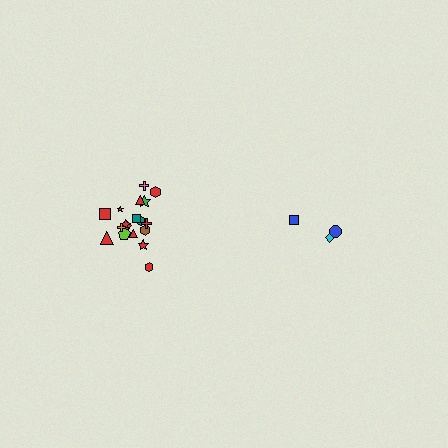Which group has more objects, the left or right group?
The left group.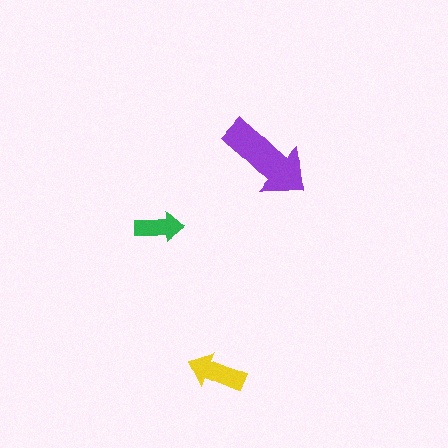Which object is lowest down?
The yellow arrow is bottommost.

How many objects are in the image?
There are 3 objects in the image.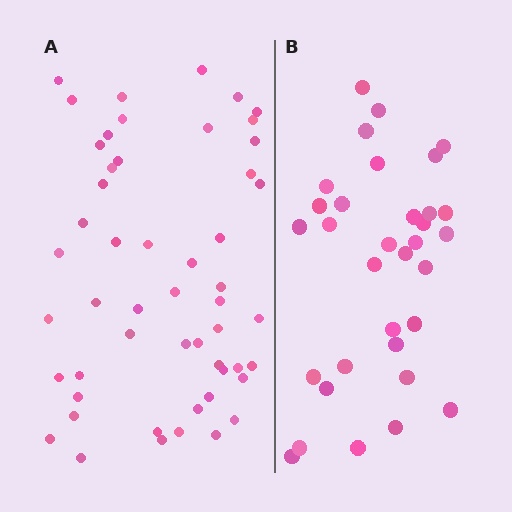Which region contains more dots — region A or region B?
Region A (the left region) has more dots.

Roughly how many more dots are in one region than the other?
Region A has approximately 20 more dots than region B.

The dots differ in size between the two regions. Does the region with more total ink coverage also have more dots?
No. Region B has more total ink coverage because its dots are larger, but region A actually contains more individual dots. Total area can be misleading — the number of items is what matters here.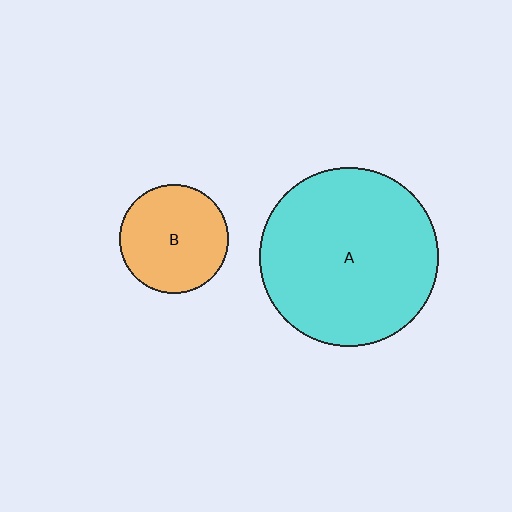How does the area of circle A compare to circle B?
Approximately 2.7 times.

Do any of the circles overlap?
No, none of the circles overlap.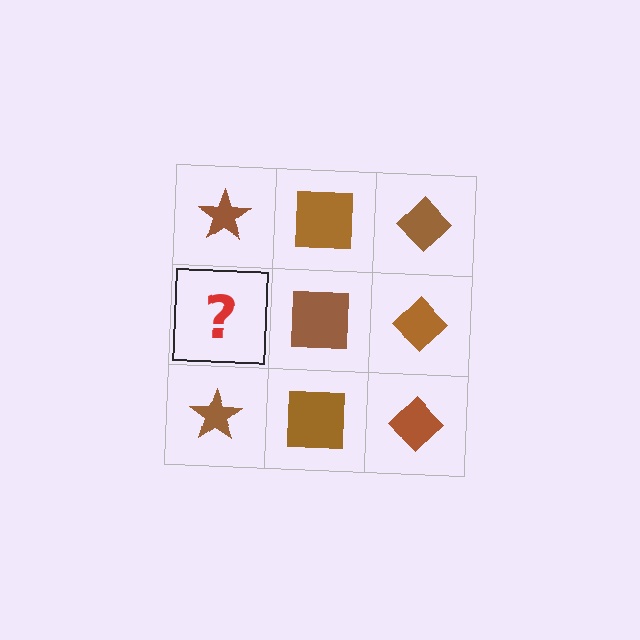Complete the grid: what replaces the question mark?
The question mark should be replaced with a brown star.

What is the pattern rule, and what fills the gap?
The rule is that each column has a consistent shape. The gap should be filled with a brown star.